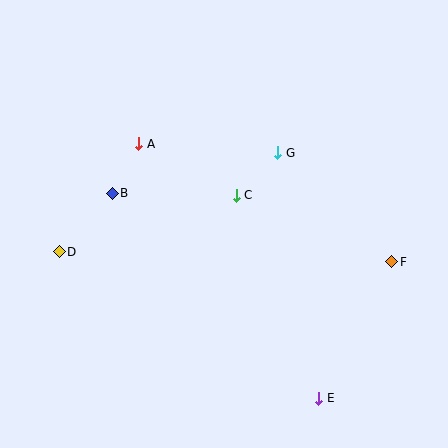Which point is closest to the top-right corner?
Point G is closest to the top-right corner.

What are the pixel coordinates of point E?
Point E is at (319, 398).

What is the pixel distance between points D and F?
The distance between D and F is 333 pixels.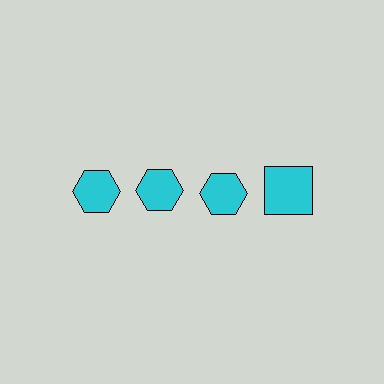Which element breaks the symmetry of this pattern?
The cyan square in the top row, second from right column breaks the symmetry. All other shapes are cyan hexagons.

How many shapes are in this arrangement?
There are 4 shapes arranged in a grid pattern.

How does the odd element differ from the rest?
It has a different shape: square instead of hexagon.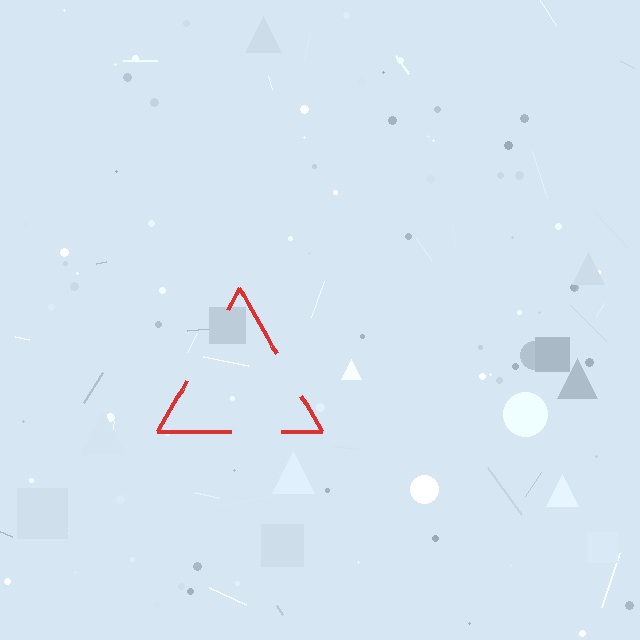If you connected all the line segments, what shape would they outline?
They would outline a triangle.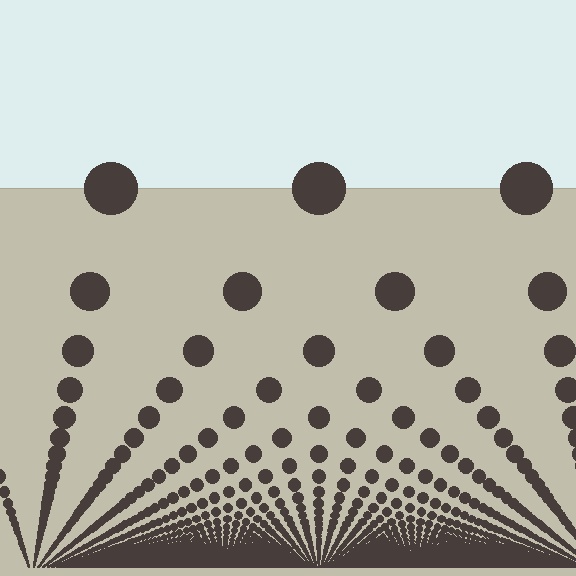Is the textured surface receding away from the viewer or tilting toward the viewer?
The surface appears to tilt toward the viewer. Texture elements get larger and sparser toward the top.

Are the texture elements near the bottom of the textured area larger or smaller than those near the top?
Smaller. The gradient is inverted — elements near the bottom are smaller and denser.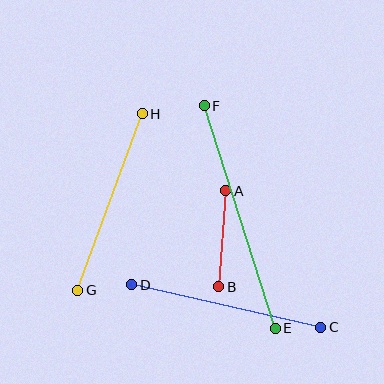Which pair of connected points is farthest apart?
Points E and F are farthest apart.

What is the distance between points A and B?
The distance is approximately 96 pixels.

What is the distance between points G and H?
The distance is approximately 188 pixels.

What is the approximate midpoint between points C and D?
The midpoint is at approximately (226, 306) pixels.